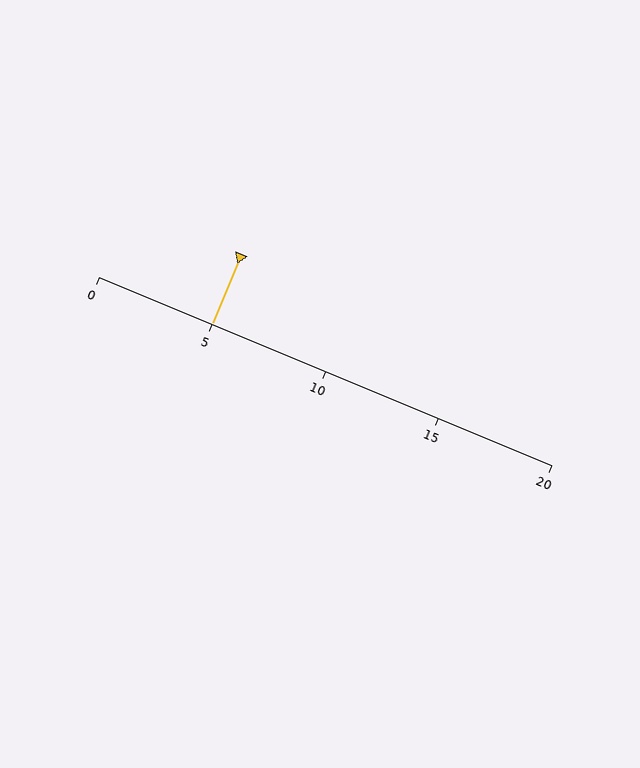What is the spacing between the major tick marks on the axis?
The major ticks are spaced 5 apart.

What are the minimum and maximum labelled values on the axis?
The axis runs from 0 to 20.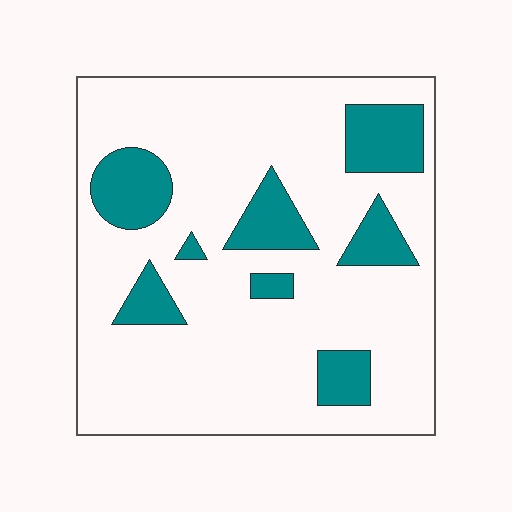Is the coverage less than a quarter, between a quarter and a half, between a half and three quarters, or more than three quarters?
Less than a quarter.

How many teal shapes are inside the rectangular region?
8.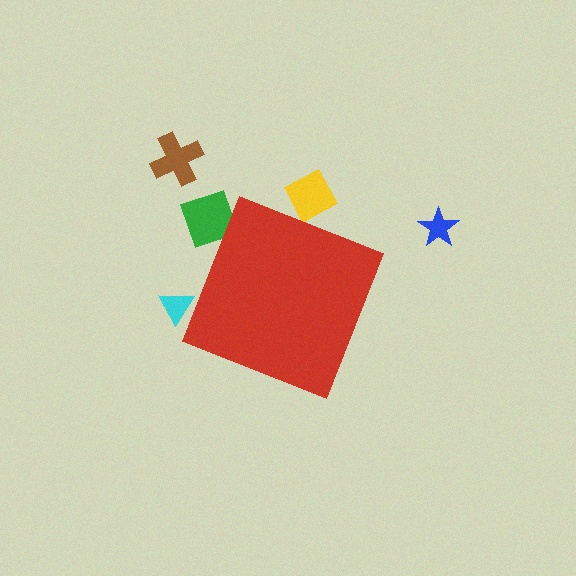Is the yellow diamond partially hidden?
Yes, the yellow diamond is partially hidden behind the red diamond.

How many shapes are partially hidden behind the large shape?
3 shapes are partially hidden.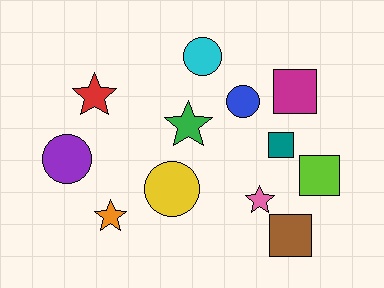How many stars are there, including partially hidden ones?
There are 4 stars.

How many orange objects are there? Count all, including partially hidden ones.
There is 1 orange object.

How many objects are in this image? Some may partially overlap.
There are 12 objects.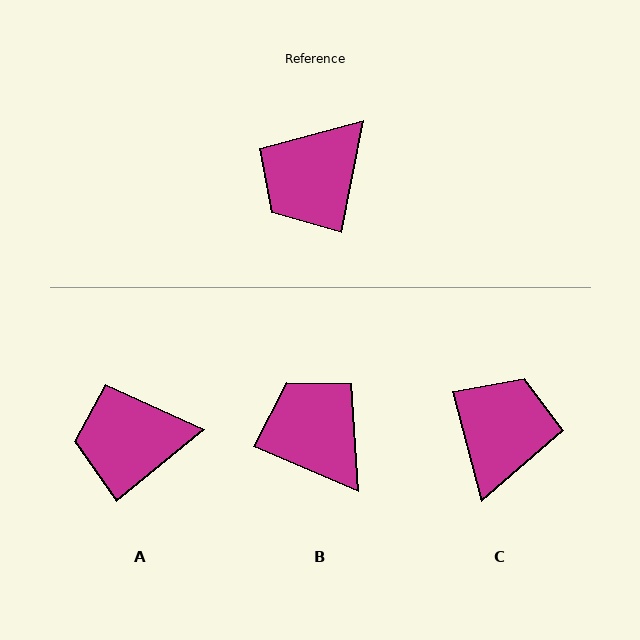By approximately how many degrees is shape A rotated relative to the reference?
Approximately 39 degrees clockwise.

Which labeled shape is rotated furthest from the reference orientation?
C, about 154 degrees away.